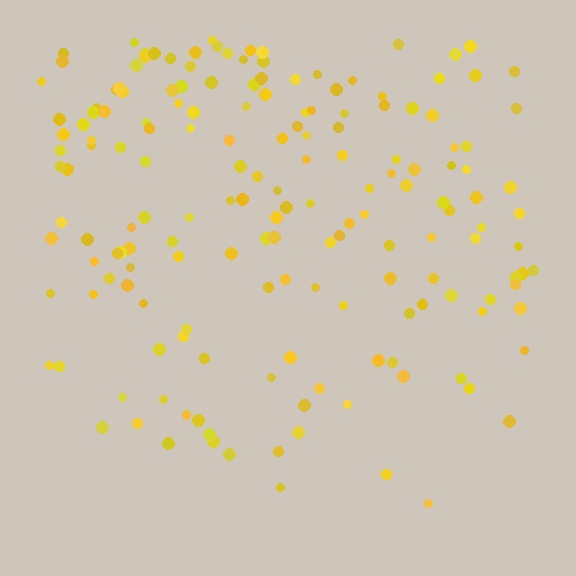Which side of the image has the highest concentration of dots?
The top.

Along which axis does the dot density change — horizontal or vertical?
Vertical.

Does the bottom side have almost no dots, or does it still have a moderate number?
Still a moderate number, just noticeably fewer than the top.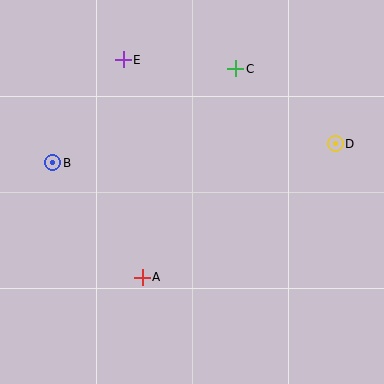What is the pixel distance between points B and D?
The distance between B and D is 283 pixels.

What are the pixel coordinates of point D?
Point D is at (335, 144).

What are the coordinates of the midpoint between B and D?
The midpoint between B and D is at (194, 153).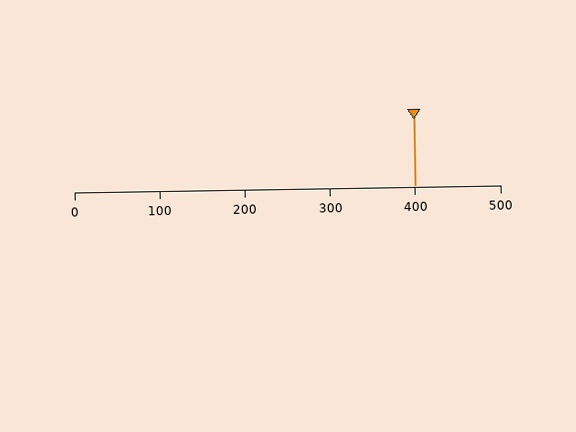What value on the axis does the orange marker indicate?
The marker indicates approximately 400.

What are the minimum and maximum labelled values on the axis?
The axis runs from 0 to 500.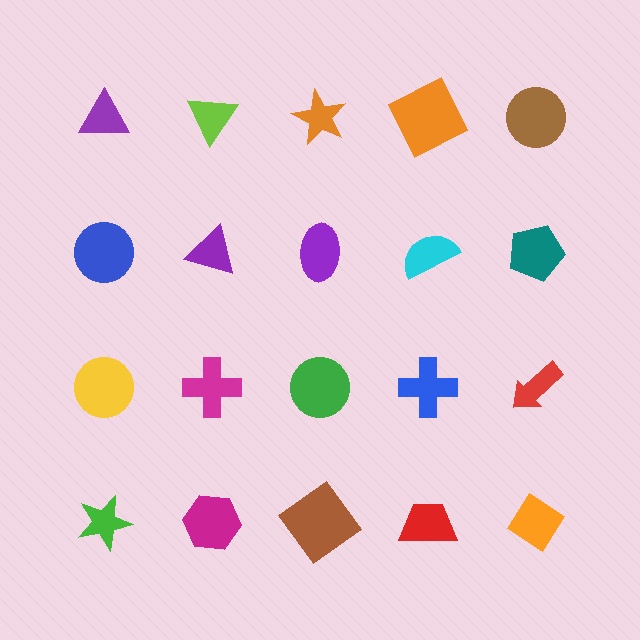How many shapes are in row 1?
5 shapes.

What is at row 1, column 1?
A purple triangle.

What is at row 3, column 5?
A red arrow.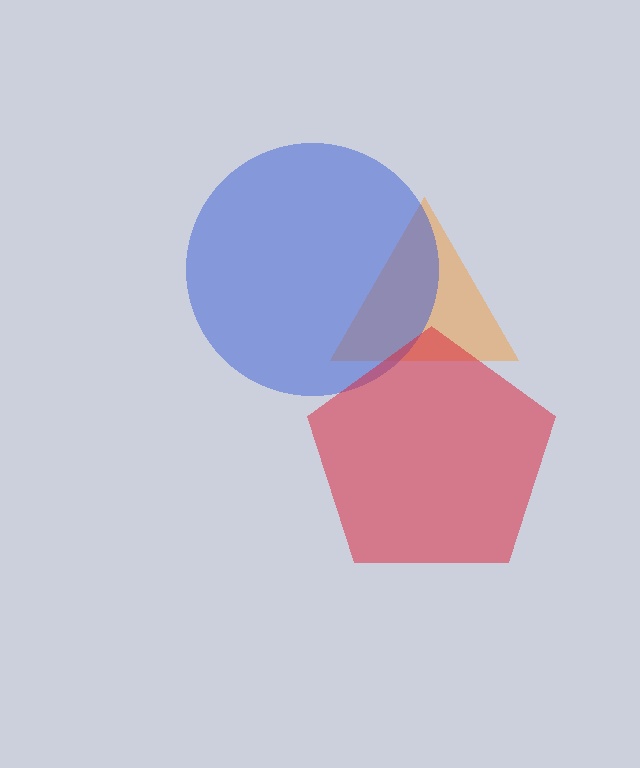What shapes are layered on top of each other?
The layered shapes are: an orange triangle, a blue circle, a red pentagon.